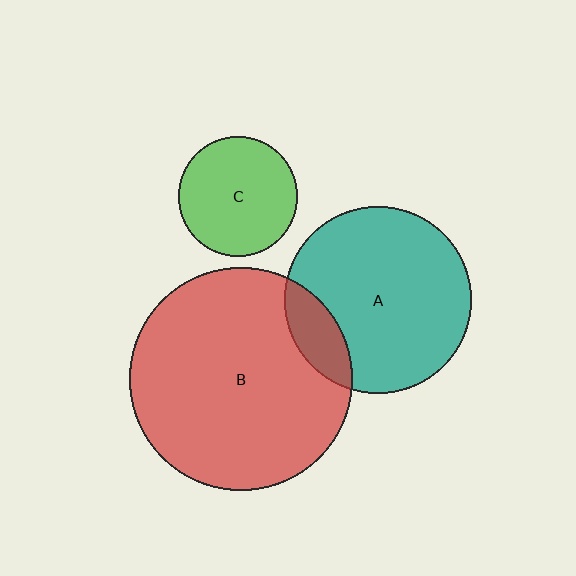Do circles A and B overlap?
Yes.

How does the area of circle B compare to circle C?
Approximately 3.5 times.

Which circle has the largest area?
Circle B (red).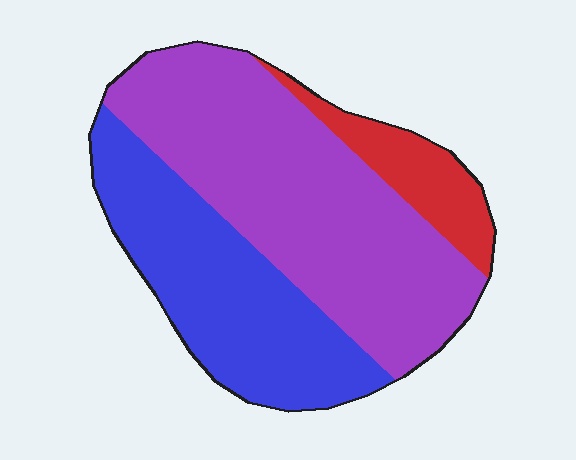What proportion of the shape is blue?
Blue covers about 35% of the shape.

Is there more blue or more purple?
Purple.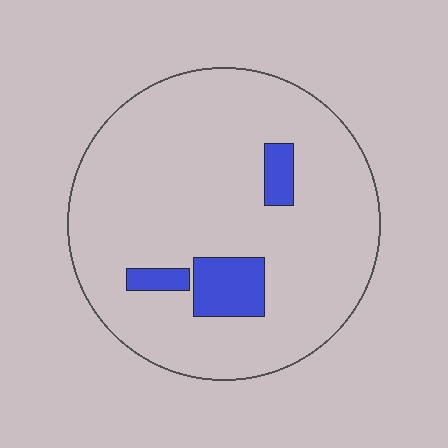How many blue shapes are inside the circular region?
3.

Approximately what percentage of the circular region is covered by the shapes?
Approximately 10%.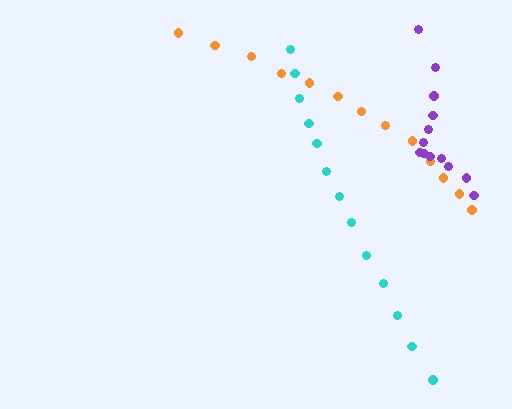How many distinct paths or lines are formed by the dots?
There are 3 distinct paths.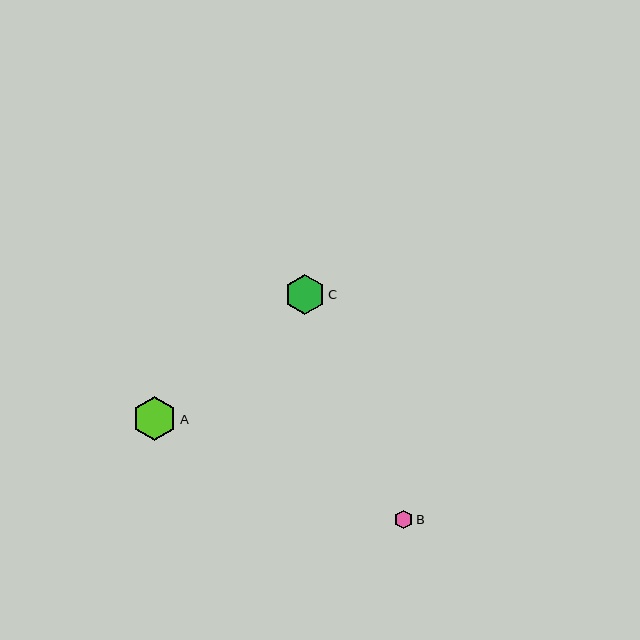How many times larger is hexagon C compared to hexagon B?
Hexagon C is approximately 2.1 times the size of hexagon B.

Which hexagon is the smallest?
Hexagon B is the smallest with a size of approximately 19 pixels.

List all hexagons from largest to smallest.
From largest to smallest: A, C, B.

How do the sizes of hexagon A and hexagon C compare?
Hexagon A and hexagon C are approximately the same size.